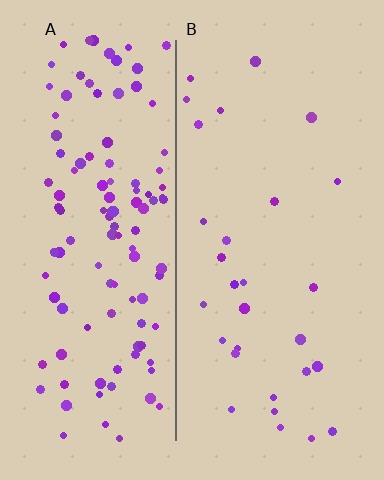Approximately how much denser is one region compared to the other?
Approximately 4.1× — region A over region B.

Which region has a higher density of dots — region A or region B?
A (the left).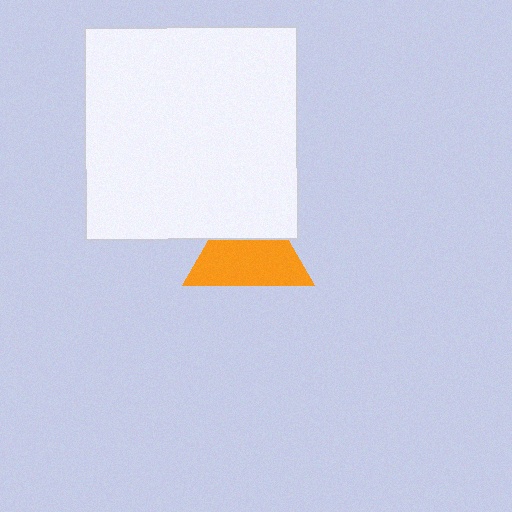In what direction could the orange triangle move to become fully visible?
The orange triangle could move down. That would shift it out from behind the white square entirely.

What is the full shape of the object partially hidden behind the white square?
The partially hidden object is an orange triangle.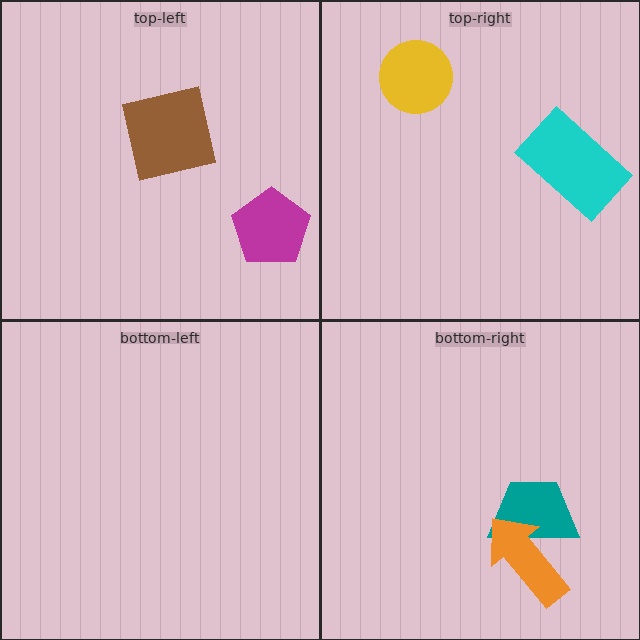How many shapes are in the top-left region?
2.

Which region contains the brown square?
The top-left region.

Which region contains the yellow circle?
The top-right region.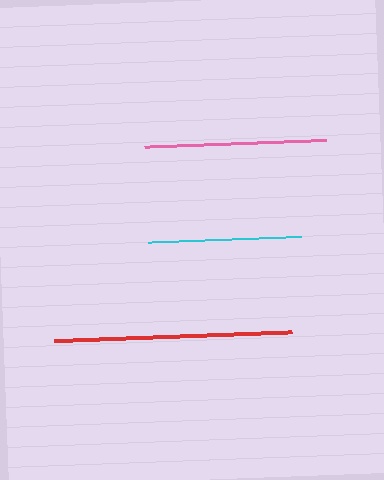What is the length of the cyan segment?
The cyan segment is approximately 153 pixels long.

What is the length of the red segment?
The red segment is approximately 238 pixels long.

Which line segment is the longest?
The red line is the longest at approximately 238 pixels.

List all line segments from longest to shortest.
From longest to shortest: red, pink, cyan.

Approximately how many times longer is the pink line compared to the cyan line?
The pink line is approximately 1.2 times the length of the cyan line.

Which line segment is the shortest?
The cyan line is the shortest at approximately 153 pixels.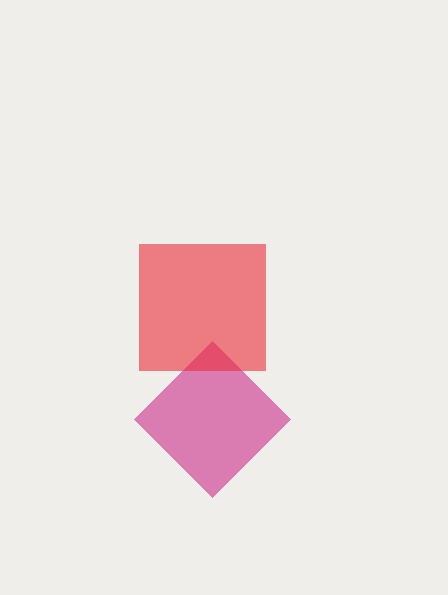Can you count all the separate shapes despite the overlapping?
Yes, there are 2 separate shapes.